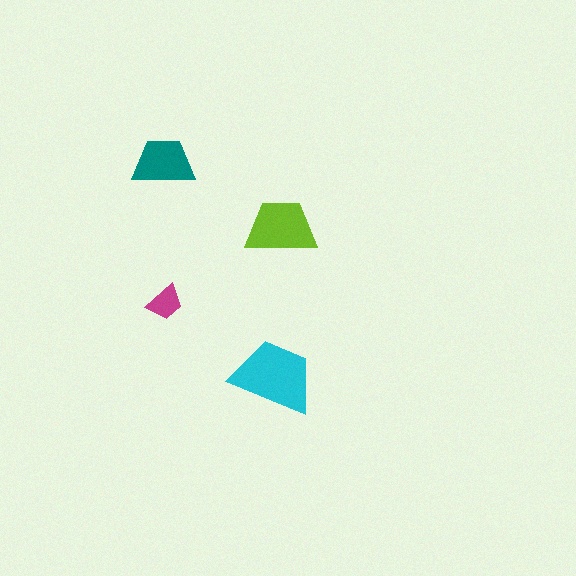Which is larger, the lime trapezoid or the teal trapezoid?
The lime one.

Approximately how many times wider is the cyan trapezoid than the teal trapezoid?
About 1.5 times wider.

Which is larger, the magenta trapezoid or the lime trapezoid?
The lime one.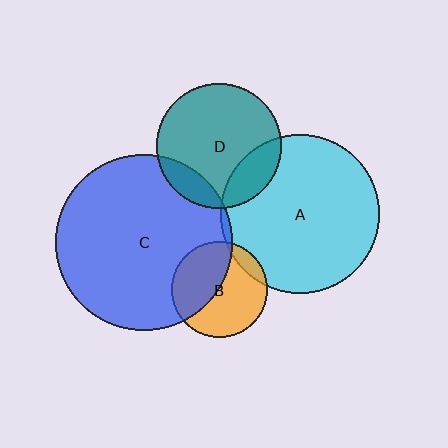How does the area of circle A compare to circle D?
Approximately 1.6 times.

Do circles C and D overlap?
Yes.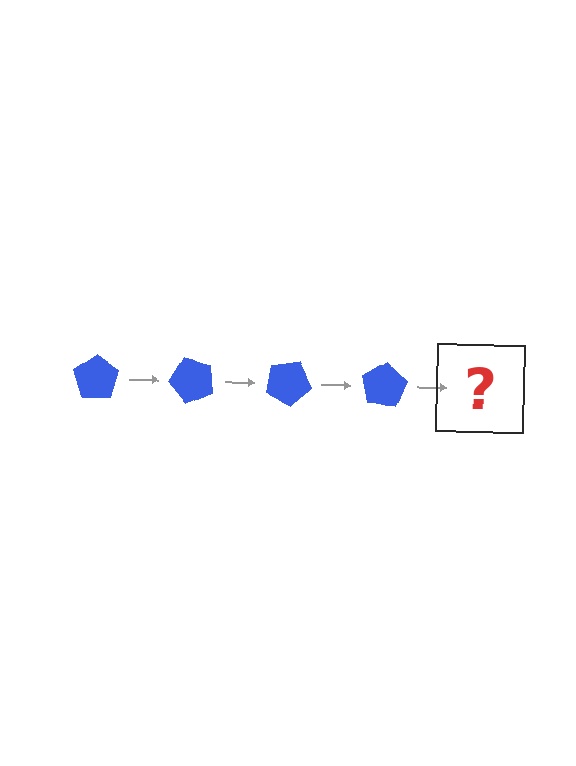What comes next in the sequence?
The next element should be a blue pentagon rotated 200 degrees.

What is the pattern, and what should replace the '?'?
The pattern is that the pentagon rotates 50 degrees each step. The '?' should be a blue pentagon rotated 200 degrees.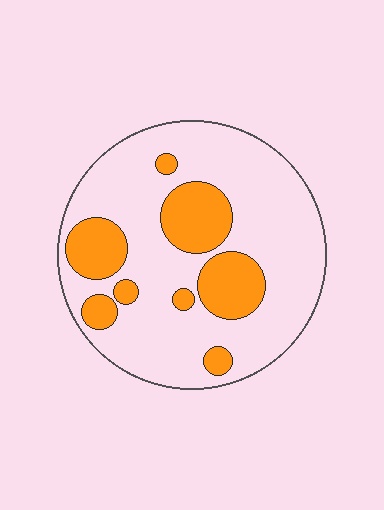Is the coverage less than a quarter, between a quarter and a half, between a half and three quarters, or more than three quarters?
Less than a quarter.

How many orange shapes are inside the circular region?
8.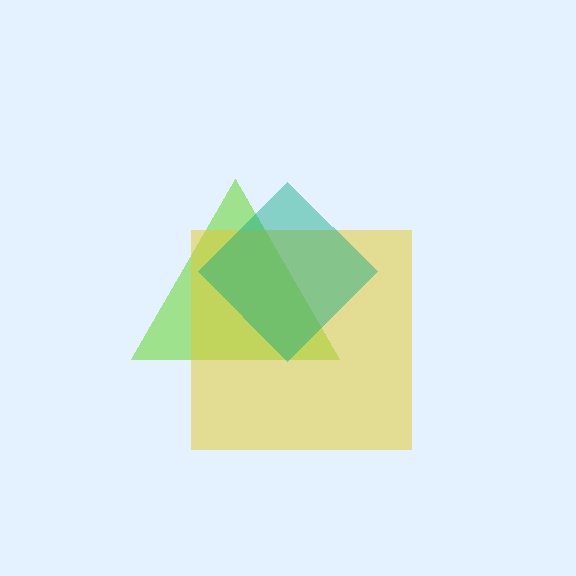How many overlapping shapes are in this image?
There are 3 overlapping shapes in the image.